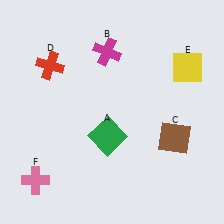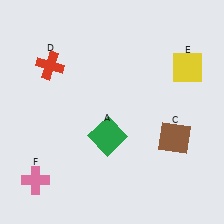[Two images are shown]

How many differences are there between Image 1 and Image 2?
There is 1 difference between the two images.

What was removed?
The magenta cross (B) was removed in Image 2.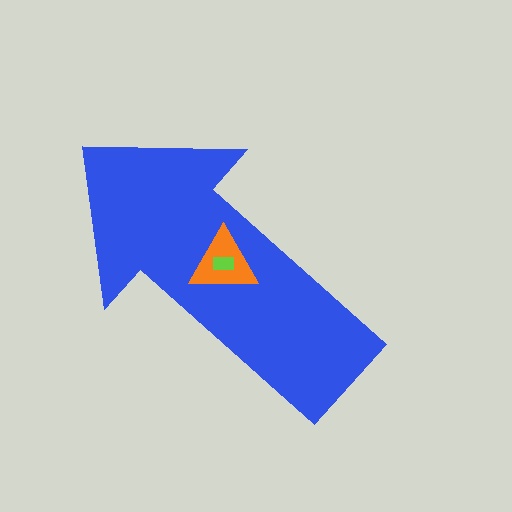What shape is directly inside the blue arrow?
The orange triangle.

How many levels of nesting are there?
3.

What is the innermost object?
The lime rectangle.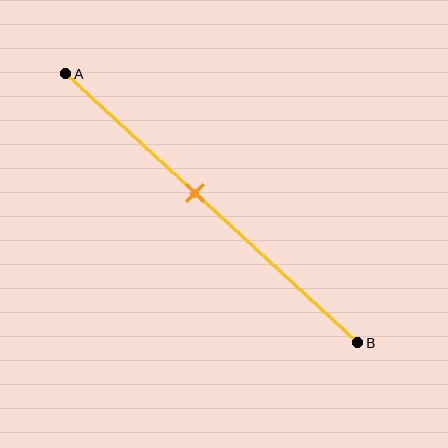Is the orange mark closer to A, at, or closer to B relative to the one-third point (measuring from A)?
The orange mark is closer to point B than the one-third point of segment AB.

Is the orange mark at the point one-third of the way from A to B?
No, the mark is at about 45% from A, not at the 33% one-third point.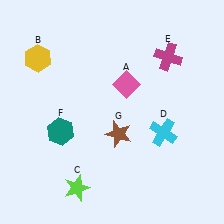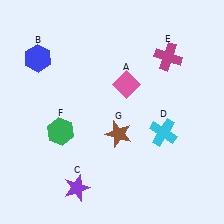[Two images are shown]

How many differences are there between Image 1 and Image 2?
There are 3 differences between the two images.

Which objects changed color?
B changed from yellow to blue. C changed from lime to purple. F changed from teal to green.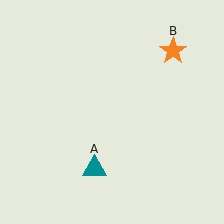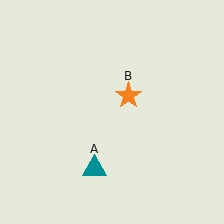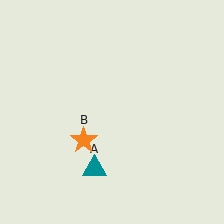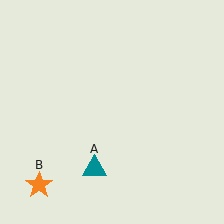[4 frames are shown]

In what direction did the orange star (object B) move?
The orange star (object B) moved down and to the left.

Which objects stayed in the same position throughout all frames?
Teal triangle (object A) remained stationary.